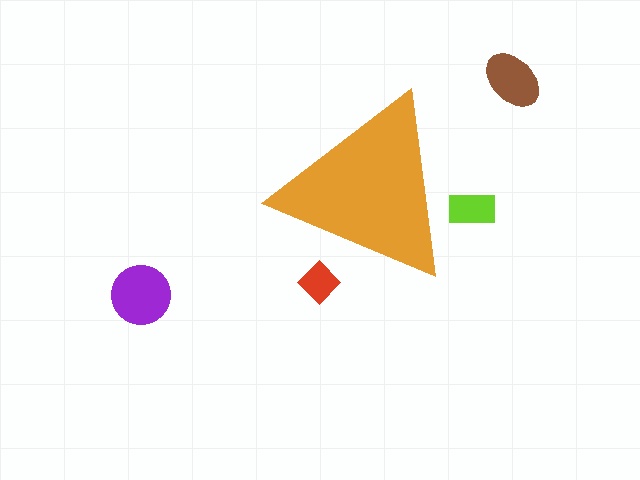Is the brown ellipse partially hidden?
No, the brown ellipse is fully visible.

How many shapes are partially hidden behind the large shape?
2 shapes are partially hidden.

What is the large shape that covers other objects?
An orange triangle.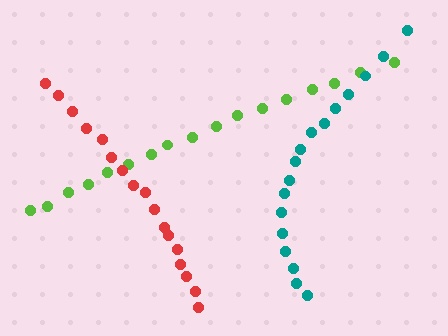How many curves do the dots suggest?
There are 3 distinct paths.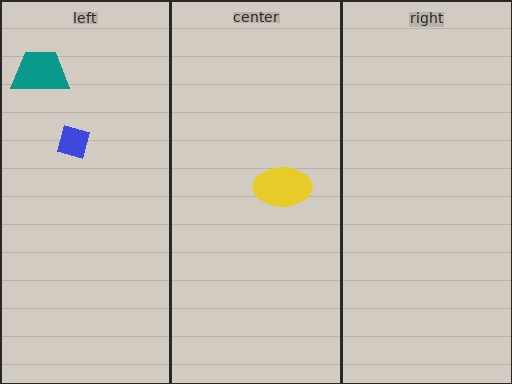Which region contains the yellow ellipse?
The center region.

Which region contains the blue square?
The left region.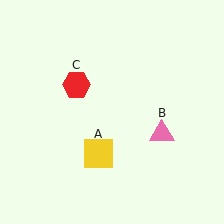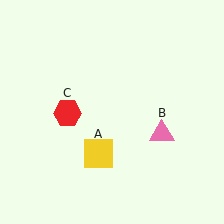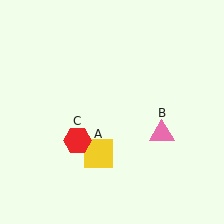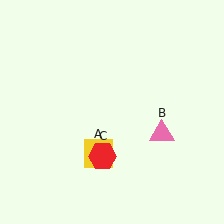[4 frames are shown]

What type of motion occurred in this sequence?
The red hexagon (object C) rotated counterclockwise around the center of the scene.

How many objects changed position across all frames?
1 object changed position: red hexagon (object C).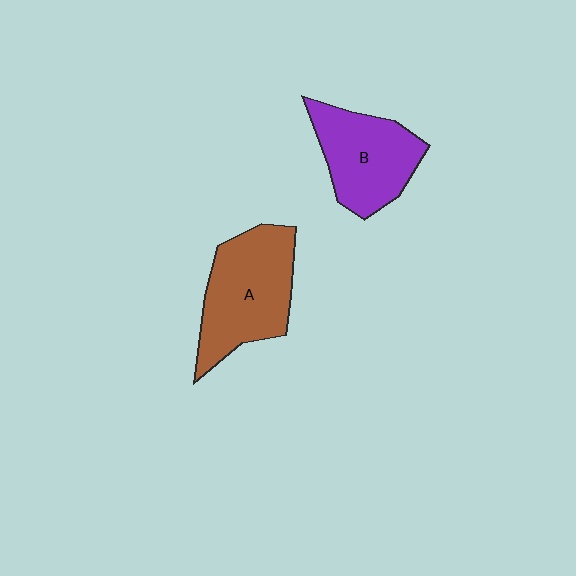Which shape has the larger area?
Shape A (brown).